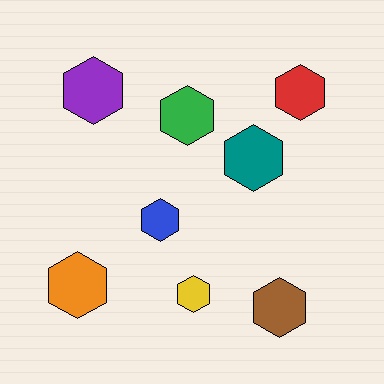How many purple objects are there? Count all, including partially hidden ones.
There is 1 purple object.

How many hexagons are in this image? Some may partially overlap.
There are 8 hexagons.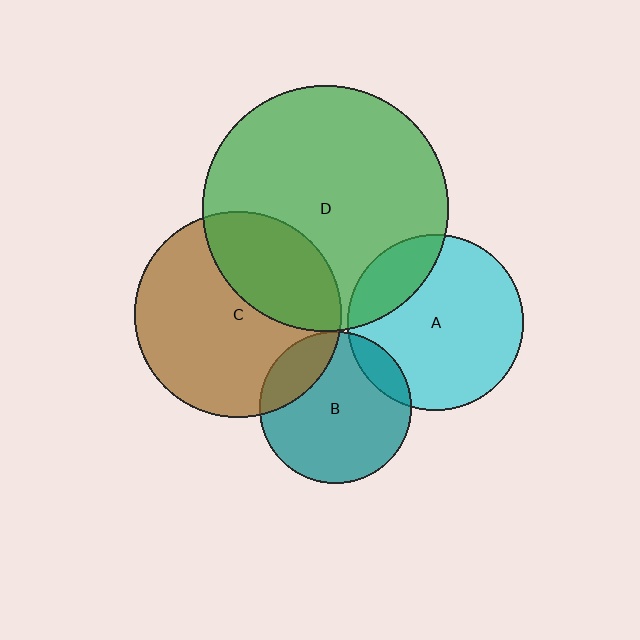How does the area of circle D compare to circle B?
Approximately 2.6 times.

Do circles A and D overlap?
Yes.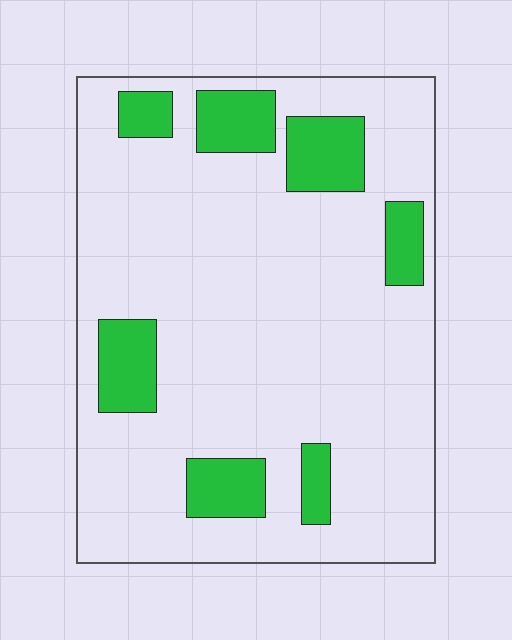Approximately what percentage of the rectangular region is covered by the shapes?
Approximately 15%.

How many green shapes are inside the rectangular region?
7.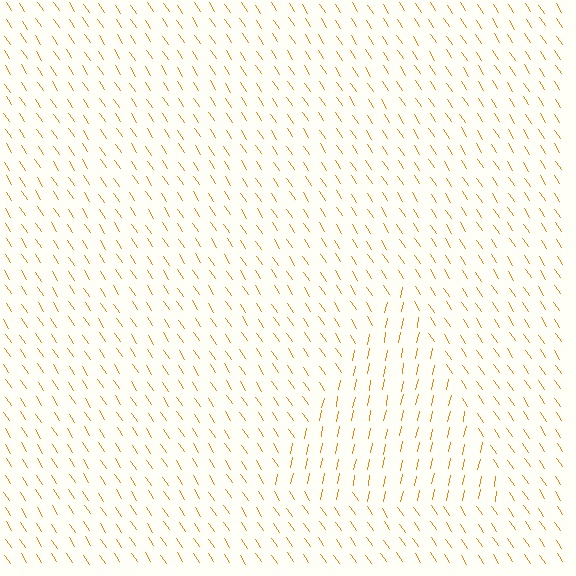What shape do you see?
I see a triangle.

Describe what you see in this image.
The image is filled with small orange line segments. A triangle region in the image has lines oriented differently from the surrounding lines, creating a visible texture boundary.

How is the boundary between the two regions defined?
The boundary is defined purely by a change in line orientation (approximately 45 degrees difference). All lines are the same color and thickness.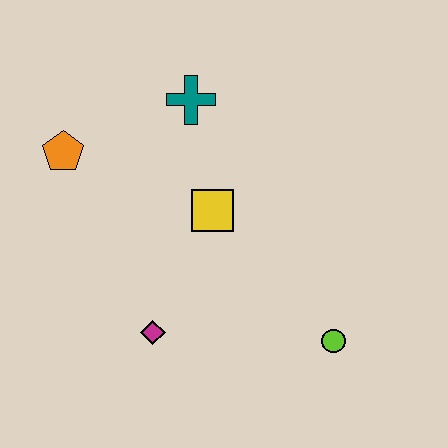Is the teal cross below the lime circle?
No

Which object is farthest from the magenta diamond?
The teal cross is farthest from the magenta diamond.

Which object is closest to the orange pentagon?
The teal cross is closest to the orange pentagon.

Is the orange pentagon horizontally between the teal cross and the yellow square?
No